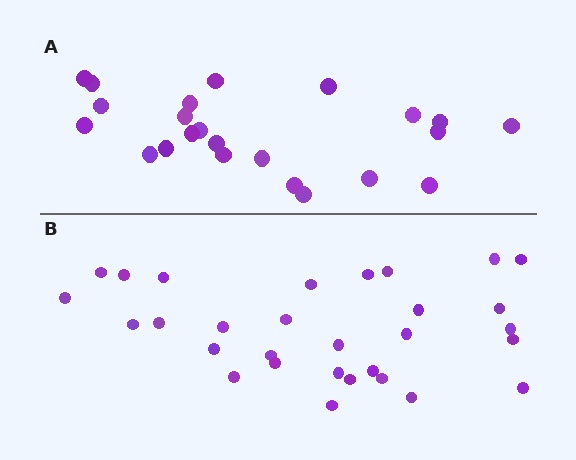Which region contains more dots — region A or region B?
Region B (the bottom region) has more dots.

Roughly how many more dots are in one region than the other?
Region B has roughly 8 or so more dots than region A.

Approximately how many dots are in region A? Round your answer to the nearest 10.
About 20 dots. (The exact count is 23, which rounds to 20.)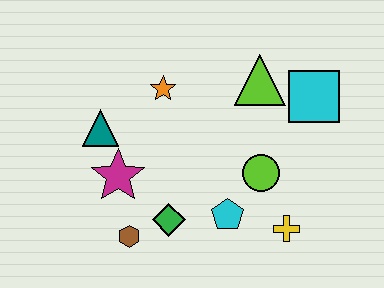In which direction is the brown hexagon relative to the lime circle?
The brown hexagon is to the left of the lime circle.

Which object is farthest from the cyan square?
The brown hexagon is farthest from the cyan square.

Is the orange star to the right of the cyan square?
No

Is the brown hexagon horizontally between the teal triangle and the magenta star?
No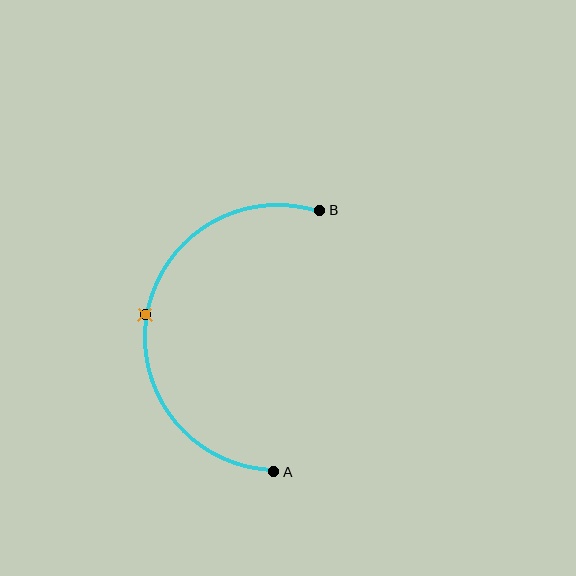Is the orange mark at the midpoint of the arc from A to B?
Yes. The orange mark lies on the arc at equal arc-length from both A and B — it is the arc midpoint.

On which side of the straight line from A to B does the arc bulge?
The arc bulges to the left of the straight line connecting A and B.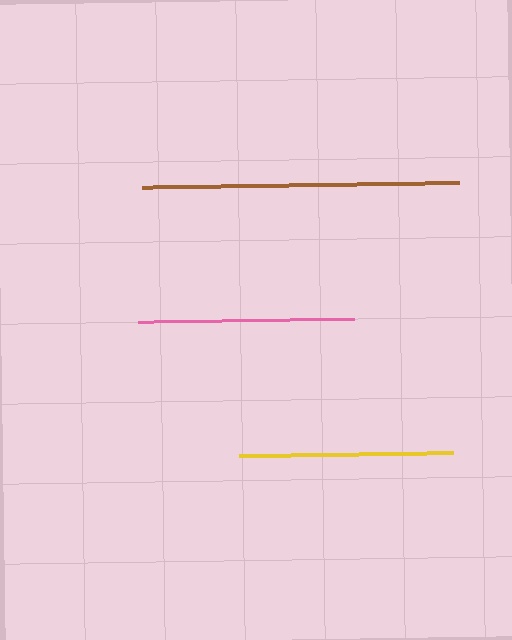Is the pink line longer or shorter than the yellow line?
The pink line is longer than the yellow line.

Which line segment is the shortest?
The yellow line is the shortest at approximately 215 pixels.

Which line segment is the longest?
The brown line is the longest at approximately 316 pixels.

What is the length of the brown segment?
The brown segment is approximately 316 pixels long.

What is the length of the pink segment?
The pink segment is approximately 217 pixels long.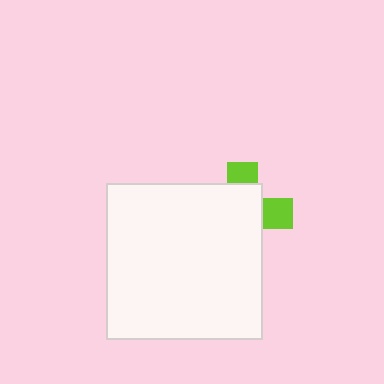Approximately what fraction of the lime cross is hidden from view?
Roughly 70% of the lime cross is hidden behind the white square.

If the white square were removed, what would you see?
You would see the complete lime cross.